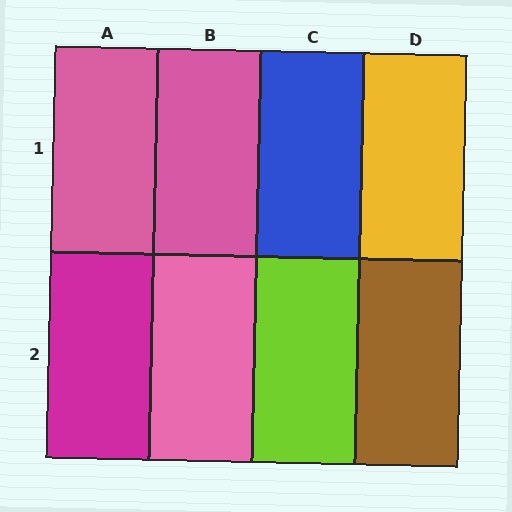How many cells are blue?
1 cell is blue.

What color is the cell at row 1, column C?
Blue.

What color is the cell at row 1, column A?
Pink.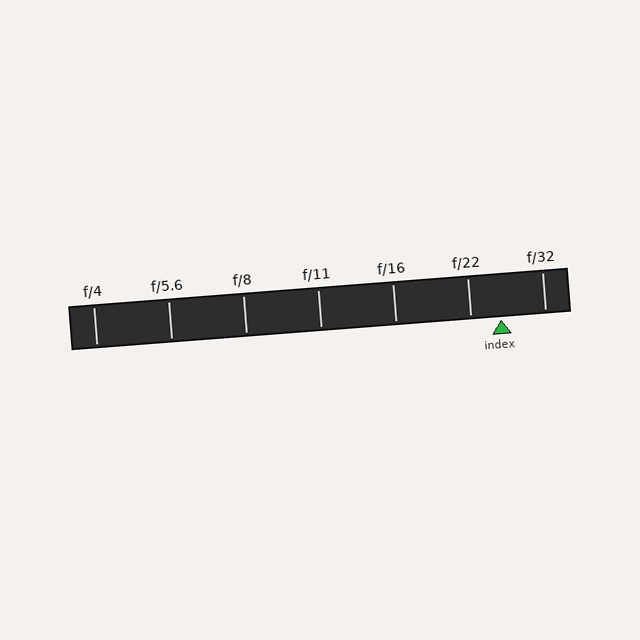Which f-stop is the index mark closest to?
The index mark is closest to f/22.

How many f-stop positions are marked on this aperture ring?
There are 7 f-stop positions marked.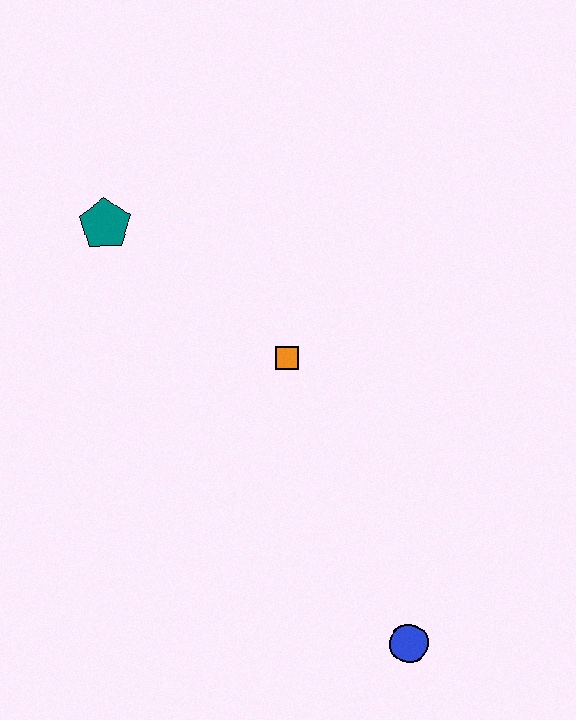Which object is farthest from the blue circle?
The teal pentagon is farthest from the blue circle.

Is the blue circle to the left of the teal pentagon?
No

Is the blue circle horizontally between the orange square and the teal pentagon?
No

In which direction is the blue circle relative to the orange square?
The blue circle is below the orange square.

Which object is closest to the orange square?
The teal pentagon is closest to the orange square.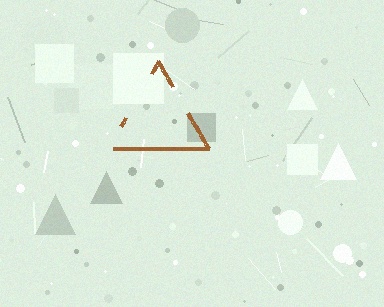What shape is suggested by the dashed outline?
The dashed outline suggests a triangle.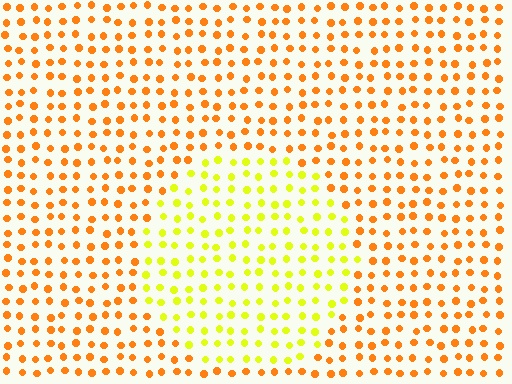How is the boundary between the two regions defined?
The boundary is defined purely by a slight shift in hue (about 40 degrees). Spacing, size, and orientation are identical on both sides.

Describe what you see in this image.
The image is filled with small orange elements in a uniform arrangement. A circle-shaped region is visible where the elements are tinted to a slightly different hue, forming a subtle color boundary.